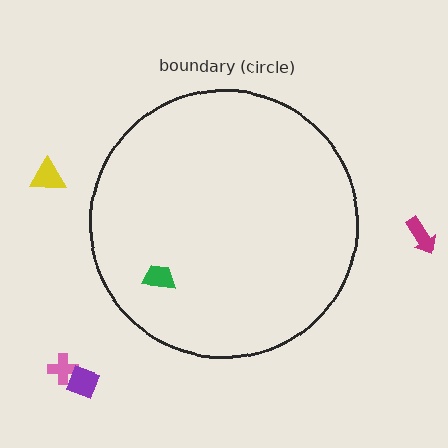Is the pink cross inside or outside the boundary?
Outside.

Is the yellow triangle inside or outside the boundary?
Outside.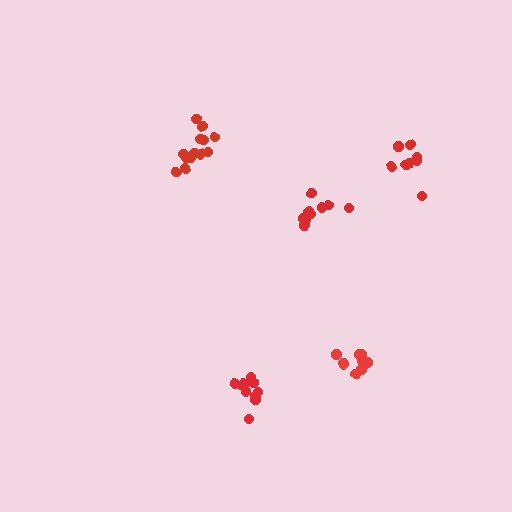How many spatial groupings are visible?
There are 5 spatial groupings.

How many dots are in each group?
Group 1: 9 dots, Group 2: 13 dots, Group 3: 11 dots, Group 4: 10 dots, Group 5: 8 dots (51 total).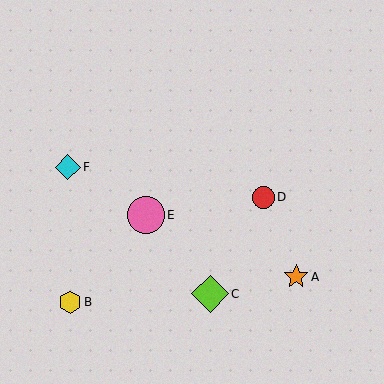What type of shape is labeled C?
Shape C is a lime diamond.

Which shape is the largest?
The lime diamond (labeled C) is the largest.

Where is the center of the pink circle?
The center of the pink circle is at (146, 215).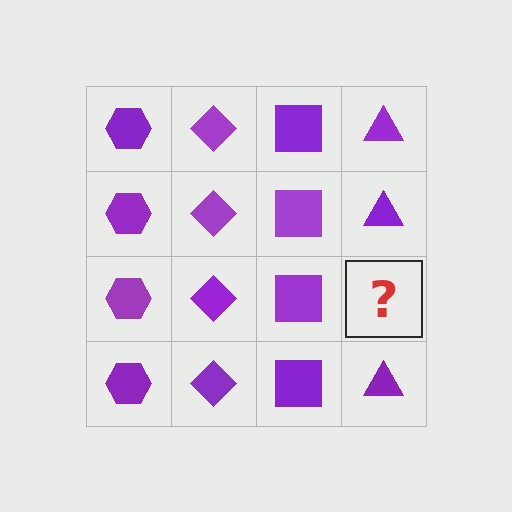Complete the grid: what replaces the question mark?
The question mark should be replaced with a purple triangle.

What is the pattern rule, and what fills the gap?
The rule is that each column has a consistent shape. The gap should be filled with a purple triangle.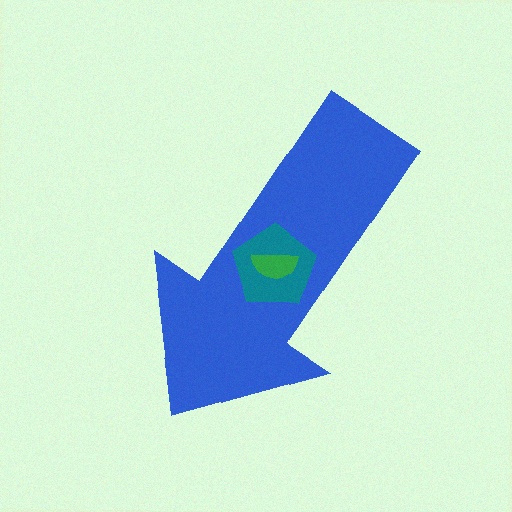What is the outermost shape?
The blue arrow.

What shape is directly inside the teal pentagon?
The green semicircle.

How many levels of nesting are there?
3.